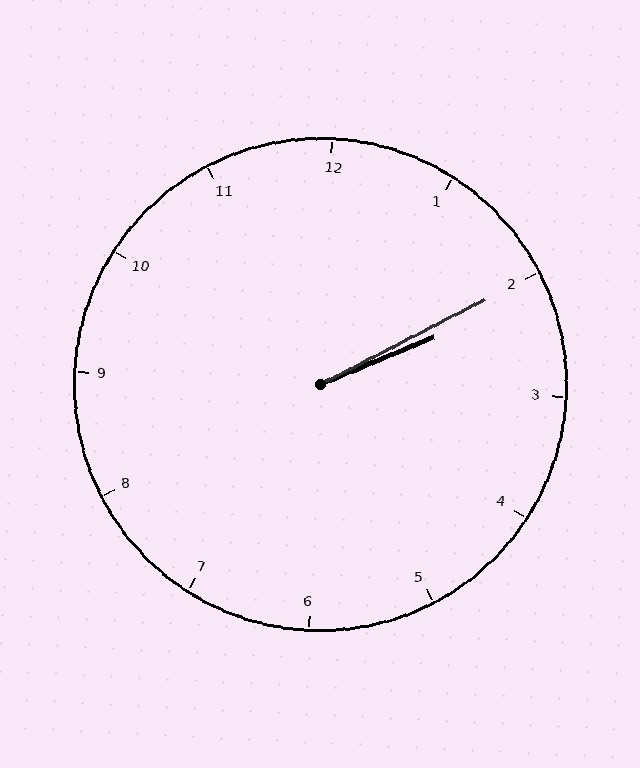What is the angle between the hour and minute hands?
Approximately 5 degrees.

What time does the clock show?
2:10.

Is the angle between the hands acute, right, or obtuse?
It is acute.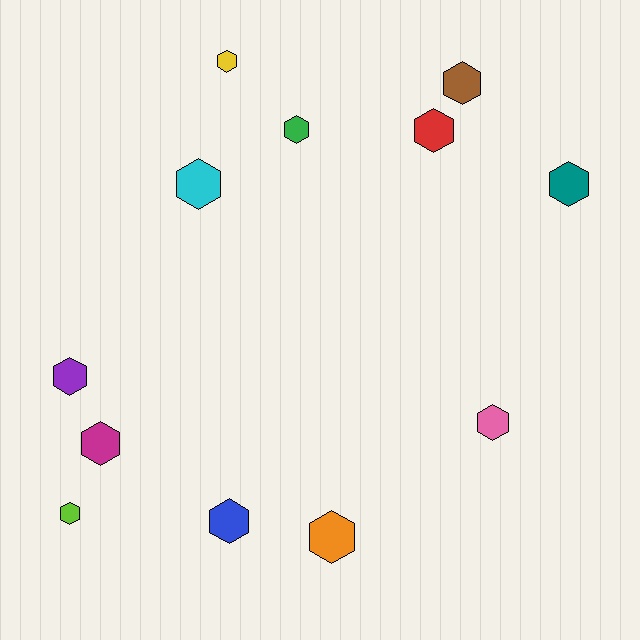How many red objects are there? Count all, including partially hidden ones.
There is 1 red object.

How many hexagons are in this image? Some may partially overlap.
There are 12 hexagons.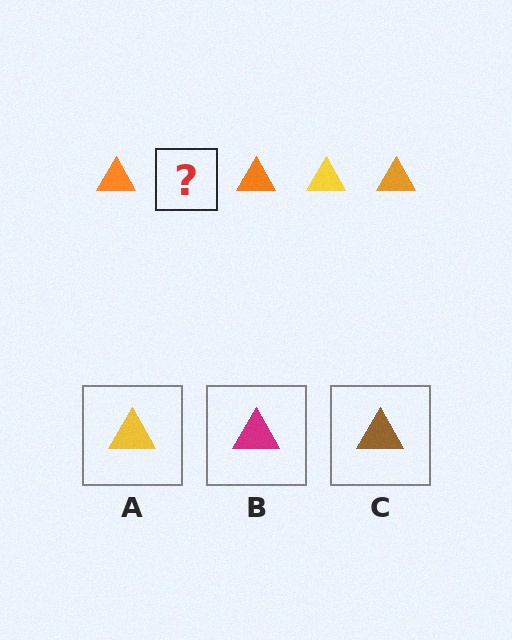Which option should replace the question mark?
Option A.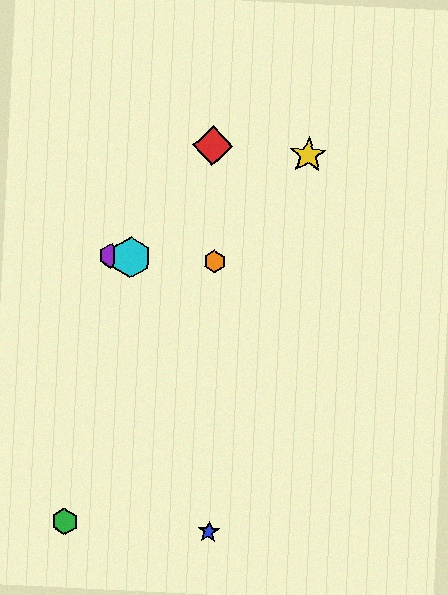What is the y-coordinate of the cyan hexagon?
The cyan hexagon is at y≈257.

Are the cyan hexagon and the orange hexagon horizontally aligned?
Yes, both are at y≈257.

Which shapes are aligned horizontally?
The purple hexagon, the orange hexagon, the cyan hexagon are aligned horizontally.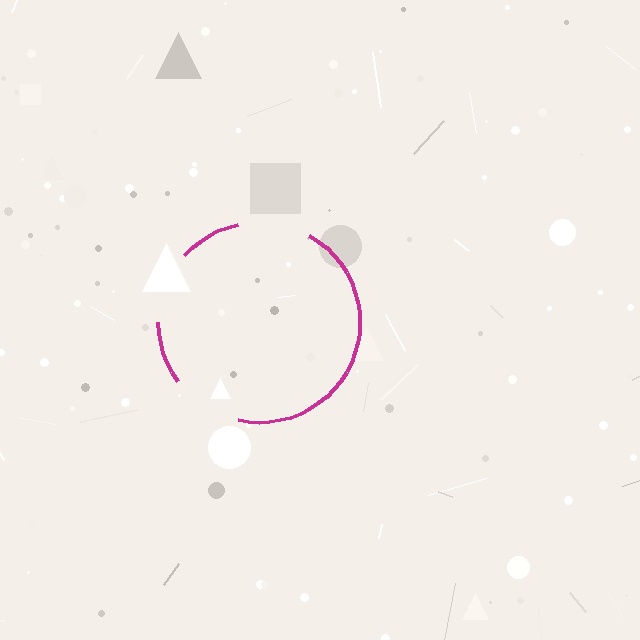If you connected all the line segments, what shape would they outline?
They would outline a circle.